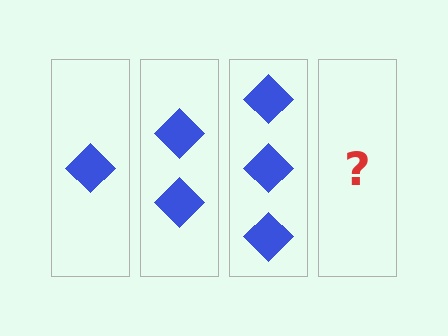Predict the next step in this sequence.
The next step is 4 diamonds.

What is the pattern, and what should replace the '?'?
The pattern is that each step adds one more diamond. The '?' should be 4 diamonds.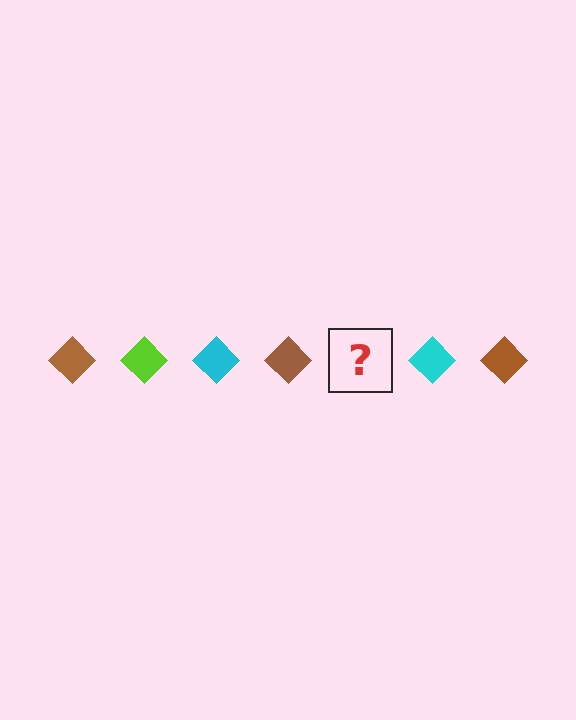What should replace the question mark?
The question mark should be replaced with a lime diamond.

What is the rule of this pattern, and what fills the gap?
The rule is that the pattern cycles through brown, lime, cyan diamonds. The gap should be filled with a lime diamond.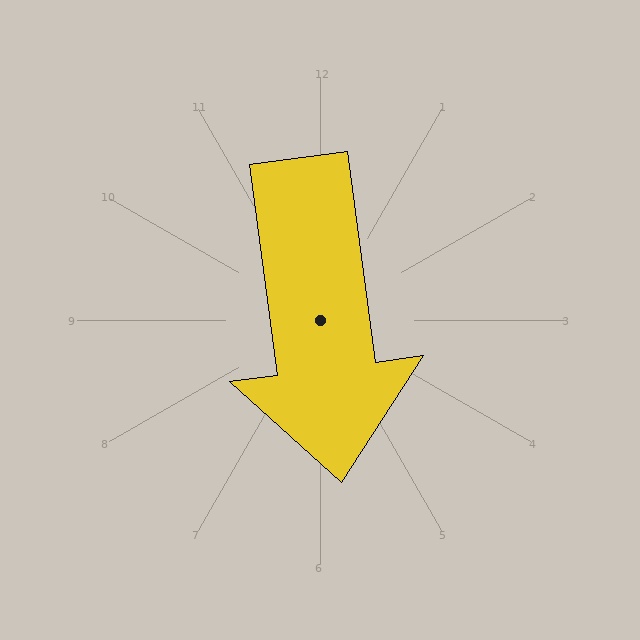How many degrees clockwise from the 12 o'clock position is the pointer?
Approximately 172 degrees.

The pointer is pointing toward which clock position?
Roughly 6 o'clock.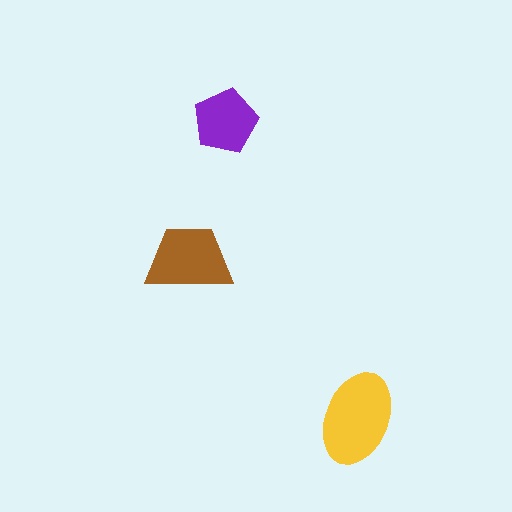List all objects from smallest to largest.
The purple pentagon, the brown trapezoid, the yellow ellipse.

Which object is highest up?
The purple pentagon is topmost.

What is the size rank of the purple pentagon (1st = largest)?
3rd.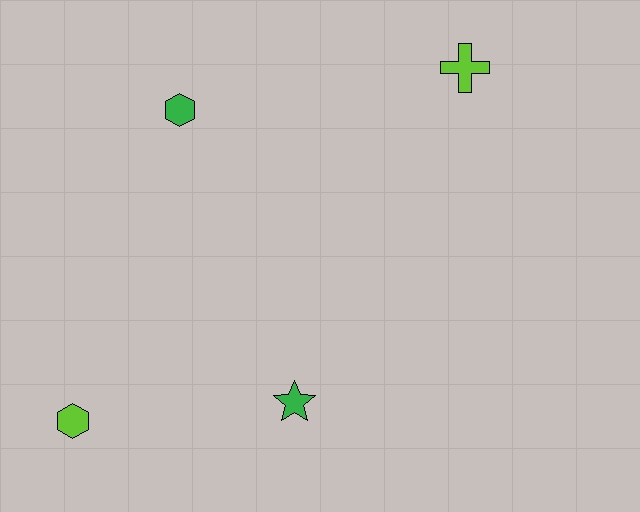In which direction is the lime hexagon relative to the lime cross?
The lime hexagon is to the left of the lime cross.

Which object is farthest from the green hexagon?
The lime hexagon is farthest from the green hexagon.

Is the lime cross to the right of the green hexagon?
Yes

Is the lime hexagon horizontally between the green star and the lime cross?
No